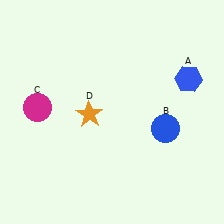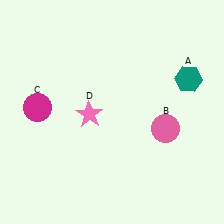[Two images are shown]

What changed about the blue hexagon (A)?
In Image 1, A is blue. In Image 2, it changed to teal.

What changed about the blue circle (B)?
In Image 1, B is blue. In Image 2, it changed to pink.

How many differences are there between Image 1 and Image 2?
There are 3 differences between the two images.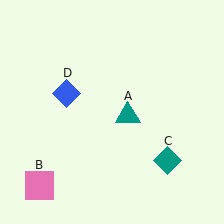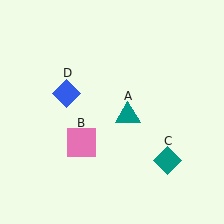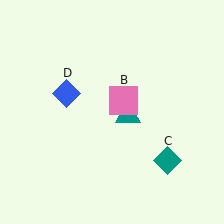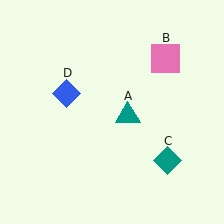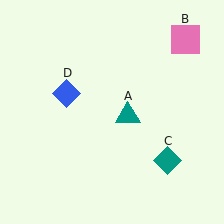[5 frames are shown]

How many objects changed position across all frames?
1 object changed position: pink square (object B).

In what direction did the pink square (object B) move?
The pink square (object B) moved up and to the right.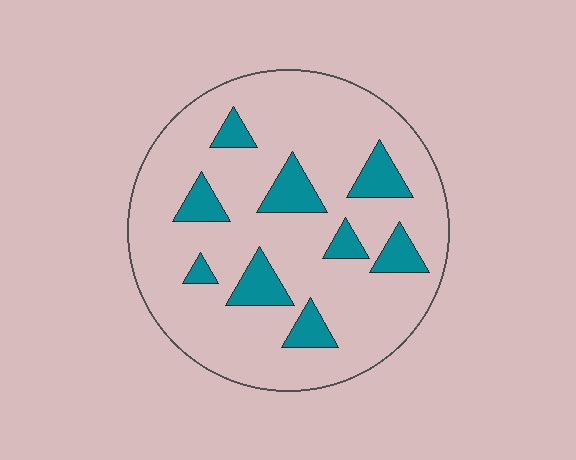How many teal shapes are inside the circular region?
9.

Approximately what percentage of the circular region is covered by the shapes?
Approximately 15%.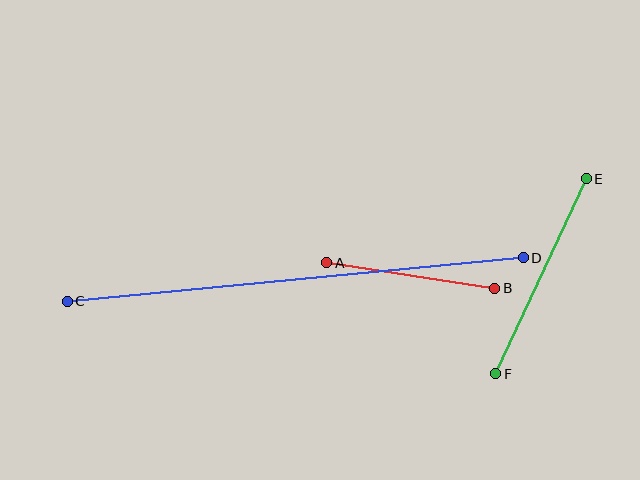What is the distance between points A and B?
The distance is approximately 170 pixels.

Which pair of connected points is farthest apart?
Points C and D are farthest apart.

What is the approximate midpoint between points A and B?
The midpoint is at approximately (411, 275) pixels.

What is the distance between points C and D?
The distance is approximately 458 pixels.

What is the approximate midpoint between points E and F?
The midpoint is at approximately (541, 276) pixels.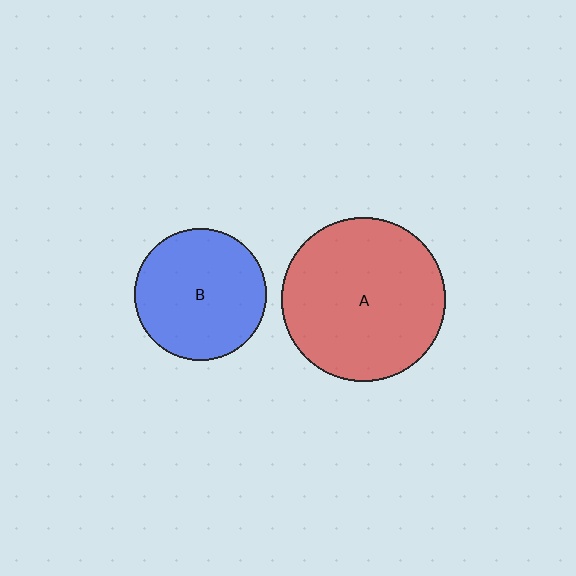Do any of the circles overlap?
No, none of the circles overlap.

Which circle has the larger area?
Circle A (red).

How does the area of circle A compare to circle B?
Approximately 1.5 times.